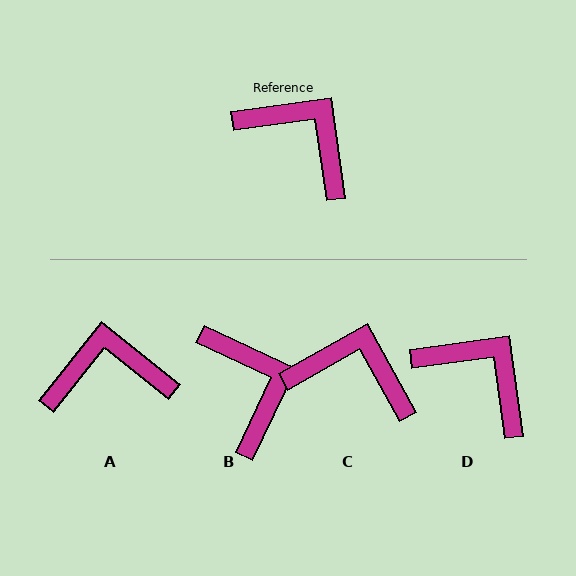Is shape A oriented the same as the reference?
No, it is off by about 44 degrees.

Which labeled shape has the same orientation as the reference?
D.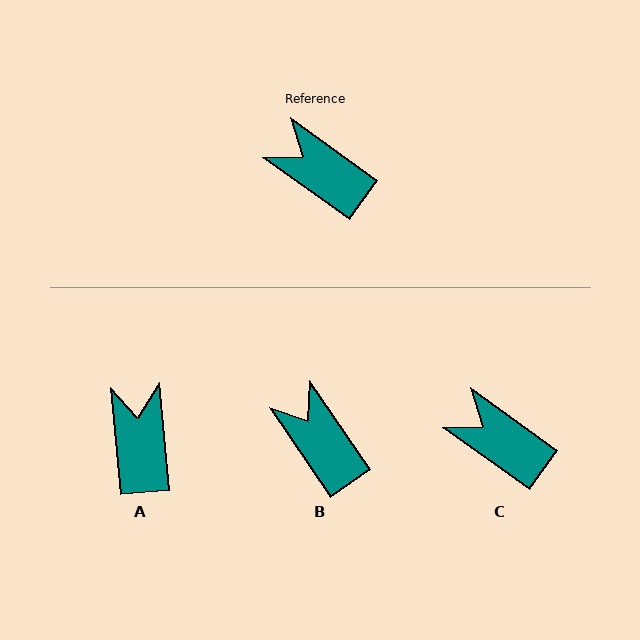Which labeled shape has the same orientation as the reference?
C.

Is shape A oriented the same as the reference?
No, it is off by about 49 degrees.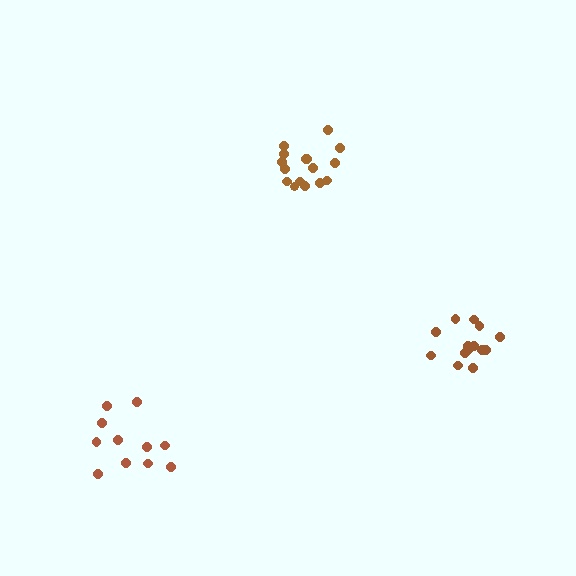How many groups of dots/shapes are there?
There are 3 groups.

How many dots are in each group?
Group 1: 11 dots, Group 2: 16 dots, Group 3: 14 dots (41 total).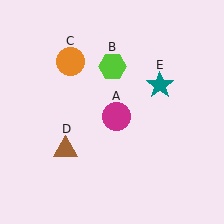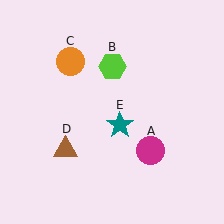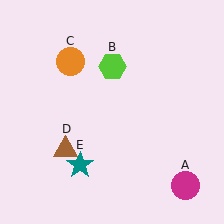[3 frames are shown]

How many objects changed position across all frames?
2 objects changed position: magenta circle (object A), teal star (object E).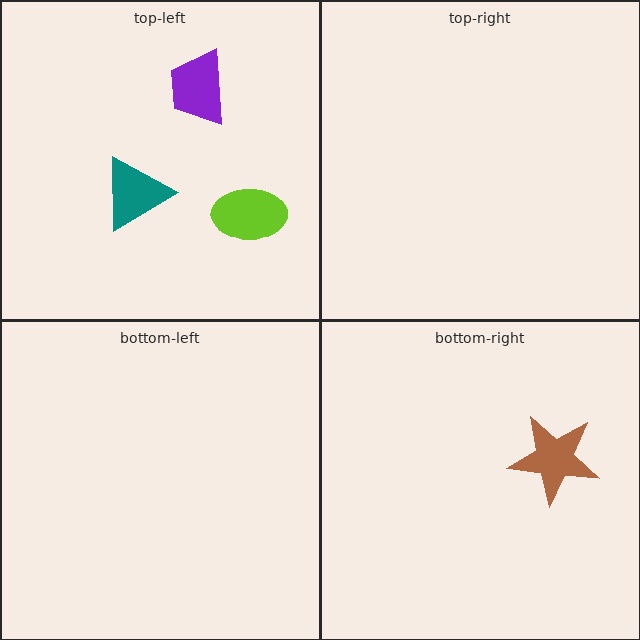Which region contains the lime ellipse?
The top-left region.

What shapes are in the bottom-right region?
The brown star.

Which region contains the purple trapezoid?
The top-left region.